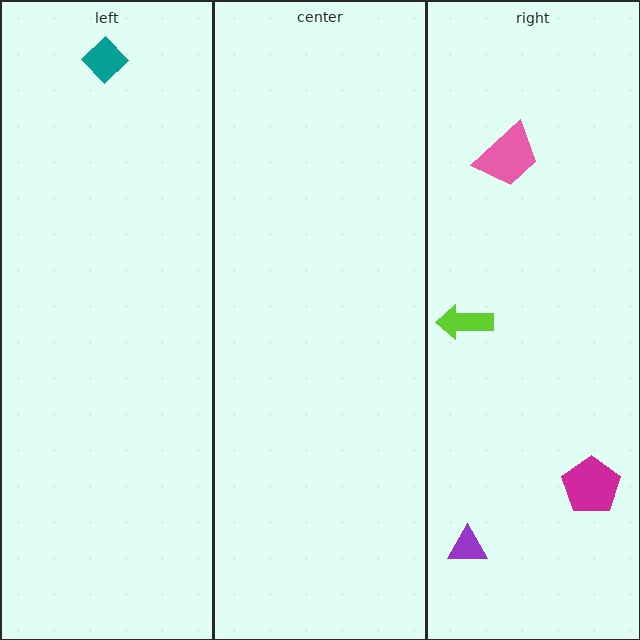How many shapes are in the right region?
4.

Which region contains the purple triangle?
The right region.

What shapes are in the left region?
The teal diamond.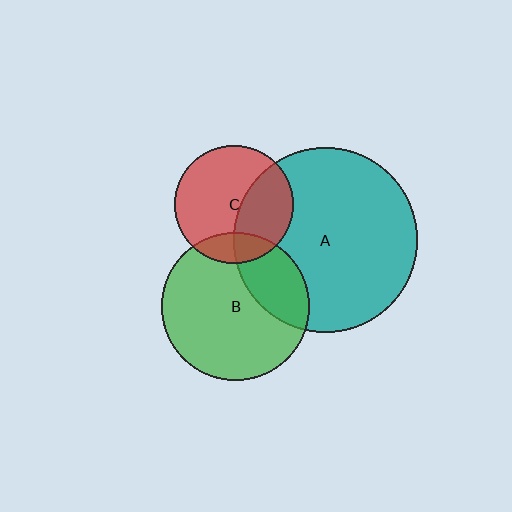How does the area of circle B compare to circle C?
Approximately 1.6 times.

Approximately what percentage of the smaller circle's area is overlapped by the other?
Approximately 25%.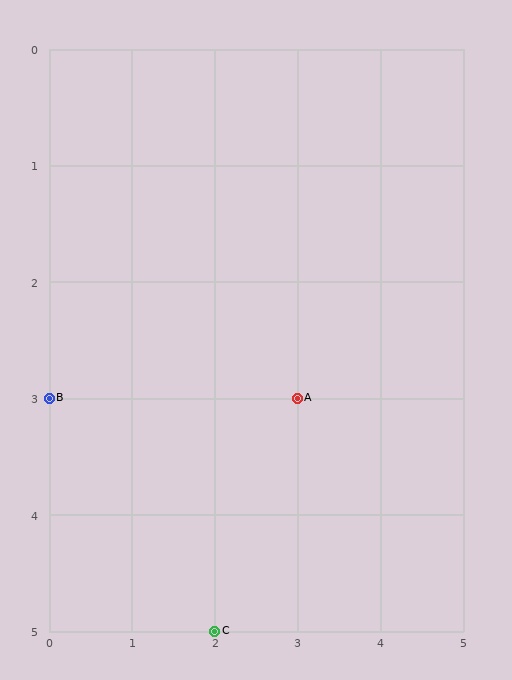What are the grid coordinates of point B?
Point B is at grid coordinates (0, 3).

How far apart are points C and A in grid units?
Points C and A are 1 column and 2 rows apart (about 2.2 grid units diagonally).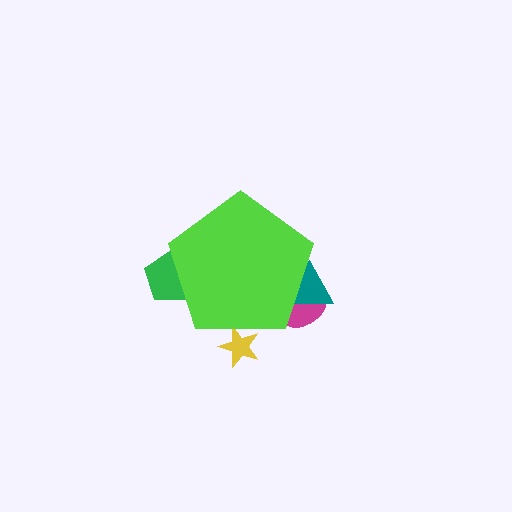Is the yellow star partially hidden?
Yes, the yellow star is partially hidden behind the lime pentagon.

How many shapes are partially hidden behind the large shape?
4 shapes are partially hidden.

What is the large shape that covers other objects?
A lime pentagon.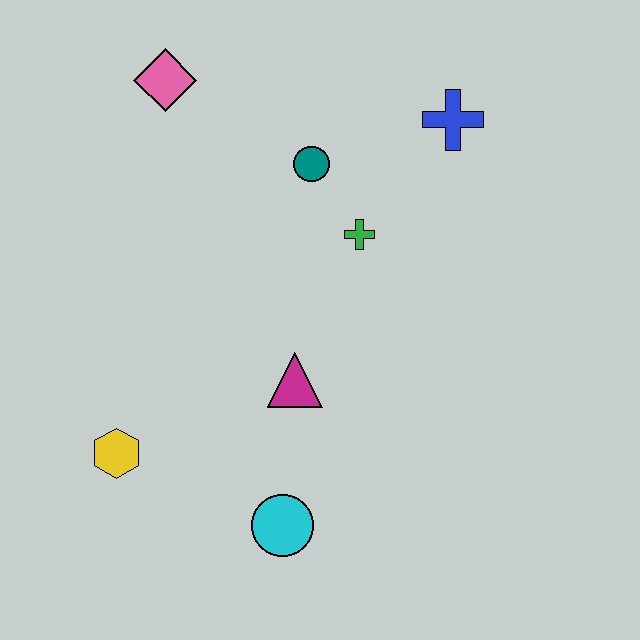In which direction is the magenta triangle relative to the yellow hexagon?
The magenta triangle is to the right of the yellow hexagon.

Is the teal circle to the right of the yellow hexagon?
Yes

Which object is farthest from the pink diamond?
The cyan circle is farthest from the pink diamond.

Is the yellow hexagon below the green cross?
Yes